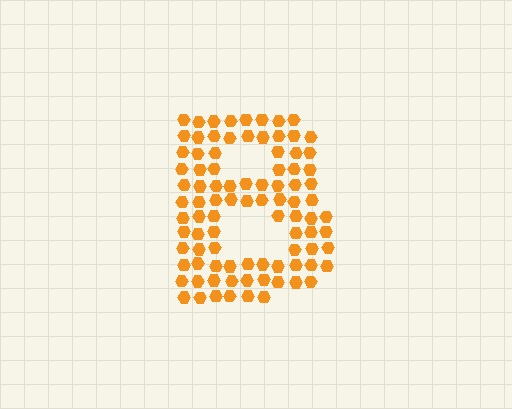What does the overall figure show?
The overall figure shows the letter B.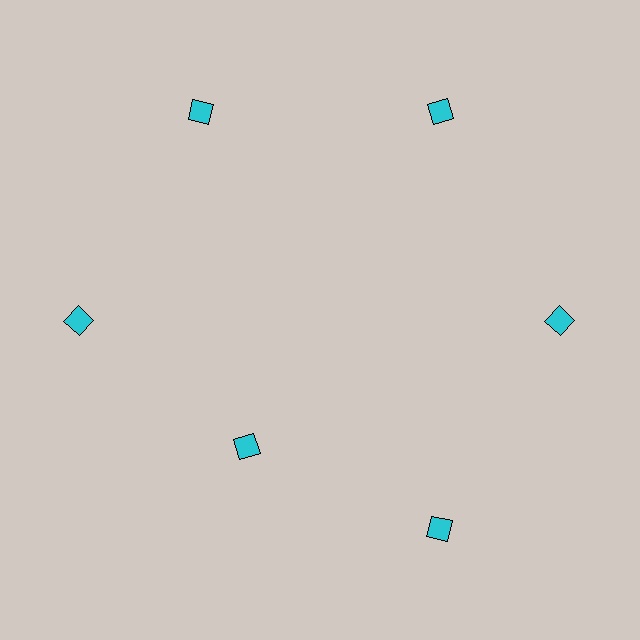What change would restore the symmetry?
The symmetry would be restored by moving it outward, back onto the ring so that all 6 diamonds sit at equal angles and equal distance from the center.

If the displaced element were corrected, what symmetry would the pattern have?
It would have 6-fold rotational symmetry — the pattern would map onto itself every 60 degrees.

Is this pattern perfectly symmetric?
No. The 6 cyan diamonds are arranged in a ring, but one element near the 7 o'clock position is pulled inward toward the center, breaking the 6-fold rotational symmetry.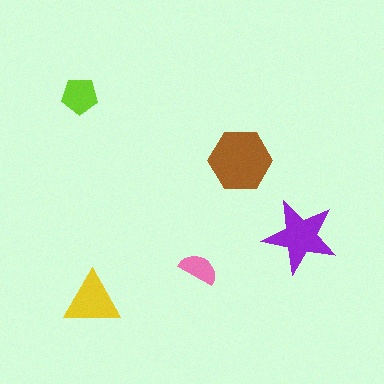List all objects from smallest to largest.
The pink semicircle, the lime pentagon, the yellow triangle, the purple star, the brown hexagon.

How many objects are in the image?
There are 5 objects in the image.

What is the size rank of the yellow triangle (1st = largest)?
3rd.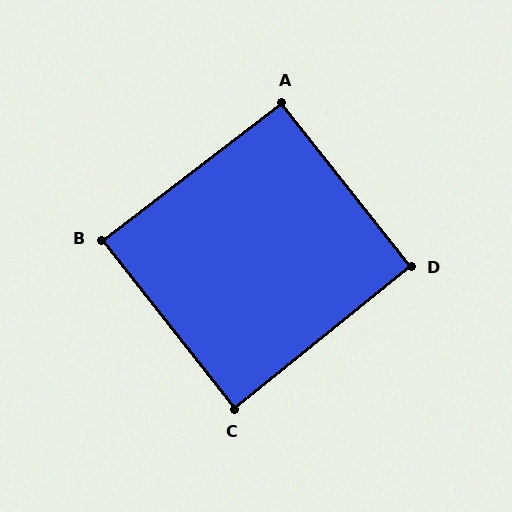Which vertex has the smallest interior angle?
C, at approximately 89 degrees.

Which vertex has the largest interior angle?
A, at approximately 91 degrees.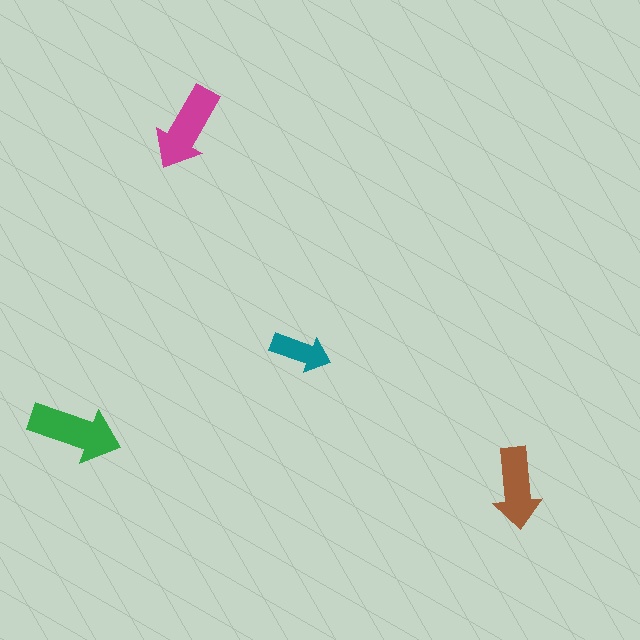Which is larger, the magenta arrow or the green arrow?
The green one.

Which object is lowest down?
The brown arrow is bottommost.